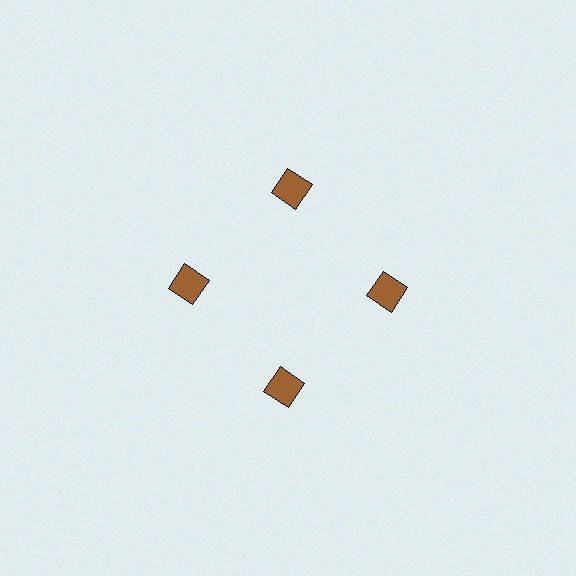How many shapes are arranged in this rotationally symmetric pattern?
There are 4 shapes, arranged in 4 groups of 1.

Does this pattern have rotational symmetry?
Yes, this pattern has 4-fold rotational symmetry. It looks the same after rotating 90 degrees around the center.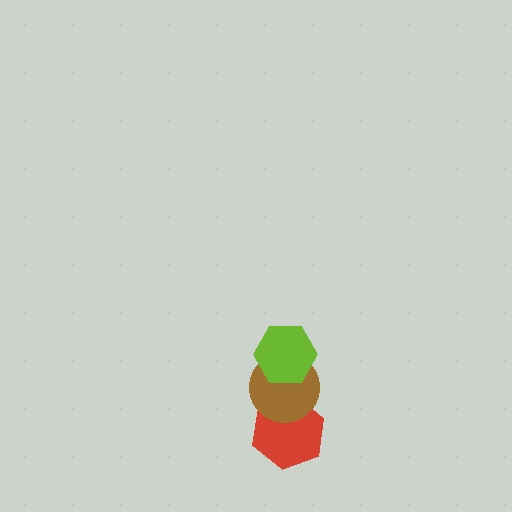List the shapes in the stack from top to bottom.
From top to bottom: the lime hexagon, the brown circle, the red hexagon.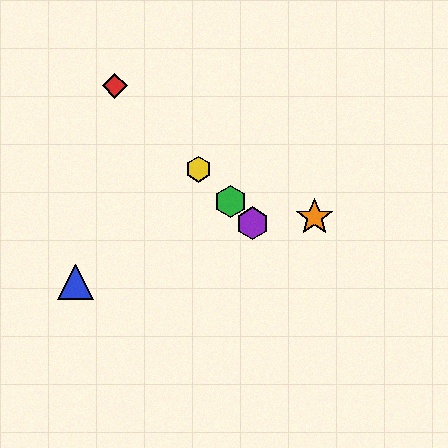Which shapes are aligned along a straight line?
The red diamond, the green hexagon, the yellow hexagon, the purple hexagon are aligned along a straight line.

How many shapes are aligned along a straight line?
4 shapes (the red diamond, the green hexagon, the yellow hexagon, the purple hexagon) are aligned along a straight line.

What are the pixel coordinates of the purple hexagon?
The purple hexagon is at (252, 223).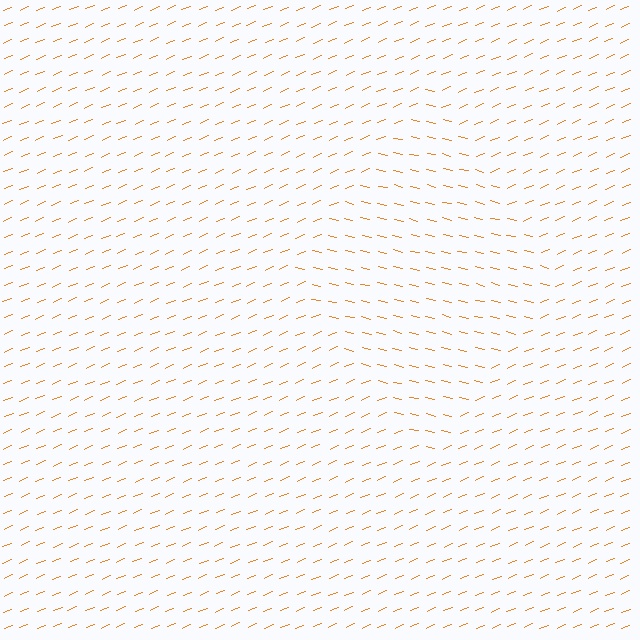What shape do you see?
I see a diamond.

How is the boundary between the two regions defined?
The boundary is defined purely by a change in line orientation (approximately 35 degrees difference). All lines are the same color and thickness.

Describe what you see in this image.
The image is filled with small orange line segments. A diamond region in the image has lines oriented differently from the surrounding lines, creating a visible texture boundary.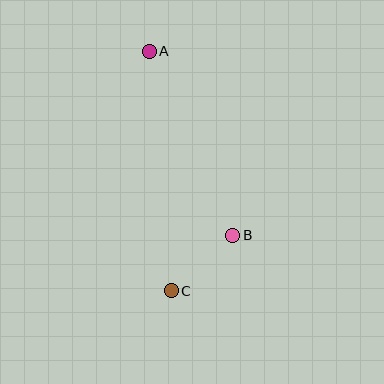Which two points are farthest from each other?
Points A and C are farthest from each other.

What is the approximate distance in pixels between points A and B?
The distance between A and B is approximately 202 pixels.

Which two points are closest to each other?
Points B and C are closest to each other.